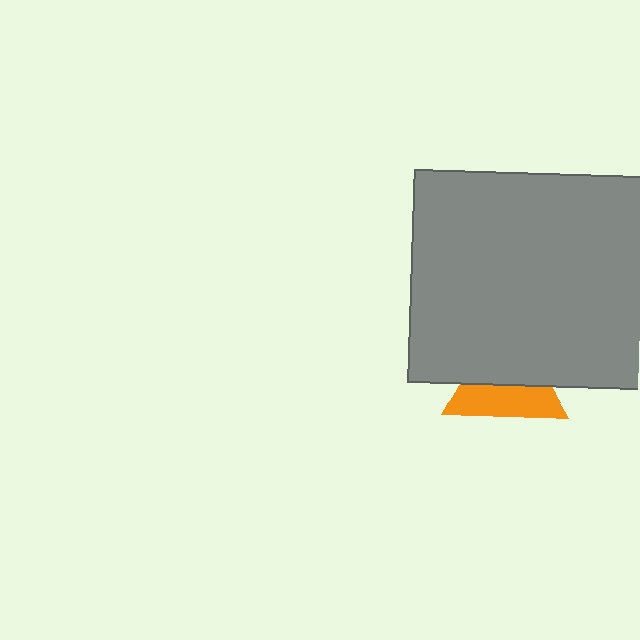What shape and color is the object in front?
The object in front is a gray rectangle.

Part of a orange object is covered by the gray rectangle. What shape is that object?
It is a triangle.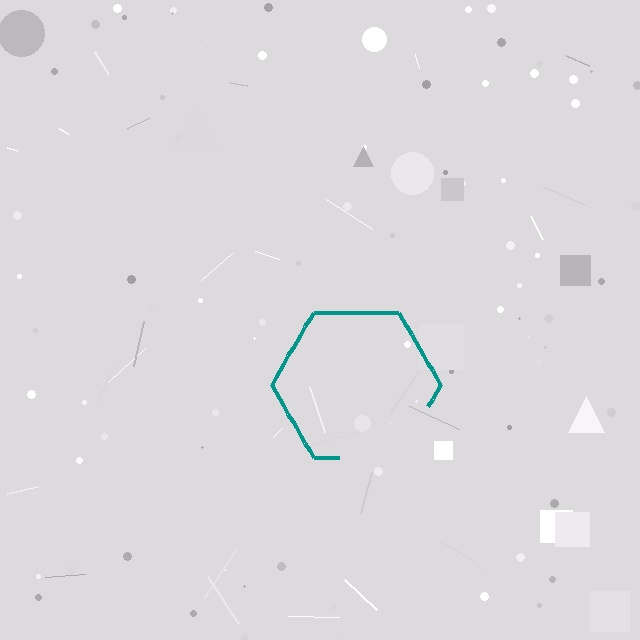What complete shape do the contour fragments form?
The contour fragments form a hexagon.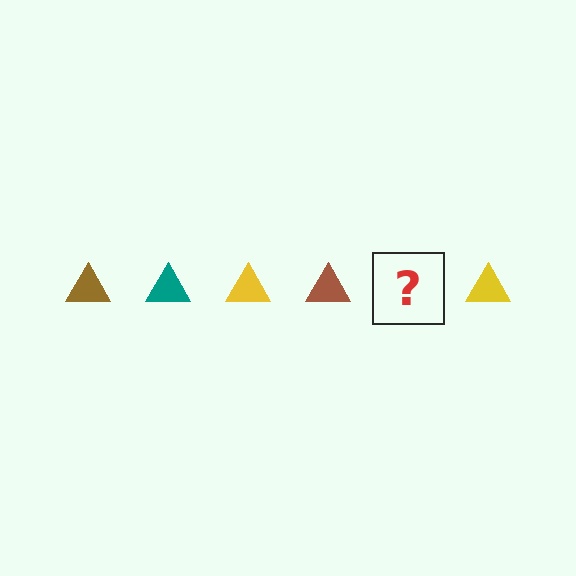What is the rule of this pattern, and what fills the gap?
The rule is that the pattern cycles through brown, teal, yellow triangles. The gap should be filled with a teal triangle.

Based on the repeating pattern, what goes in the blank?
The blank should be a teal triangle.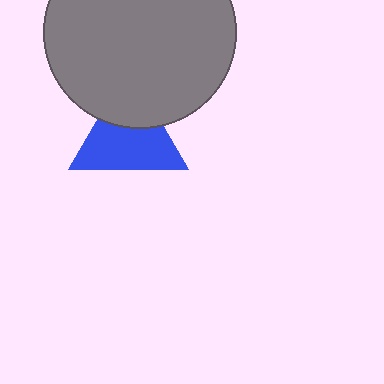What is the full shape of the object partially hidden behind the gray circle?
The partially hidden object is a blue triangle.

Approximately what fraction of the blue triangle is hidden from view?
Roughly 34% of the blue triangle is hidden behind the gray circle.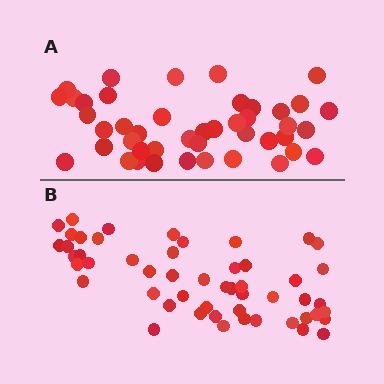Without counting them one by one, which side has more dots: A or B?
Region B (the bottom region) has more dots.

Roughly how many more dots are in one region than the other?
Region B has roughly 8 or so more dots than region A.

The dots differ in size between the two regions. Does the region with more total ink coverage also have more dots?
No. Region A has more total ink coverage because its dots are larger, but region B actually contains more individual dots. Total area can be misleading — the number of items is what matters here.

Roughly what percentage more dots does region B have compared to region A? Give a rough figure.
About 20% more.